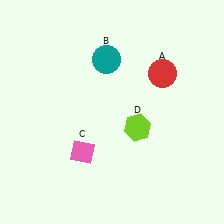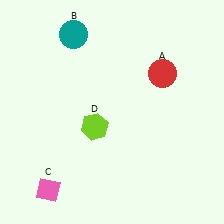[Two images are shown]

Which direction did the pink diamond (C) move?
The pink diamond (C) moved down.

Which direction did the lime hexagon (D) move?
The lime hexagon (D) moved left.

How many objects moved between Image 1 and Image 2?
3 objects moved between the two images.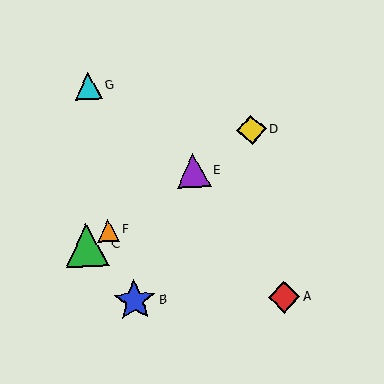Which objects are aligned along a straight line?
Objects C, D, E, F are aligned along a straight line.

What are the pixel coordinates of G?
Object G is at (88, 86).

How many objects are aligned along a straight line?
4 objects (C, D, E, F) are aligned along a straight line.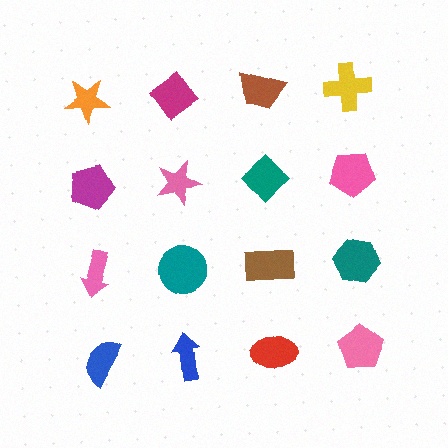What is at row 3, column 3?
A brown rectangle.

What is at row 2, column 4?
A pink pentagon.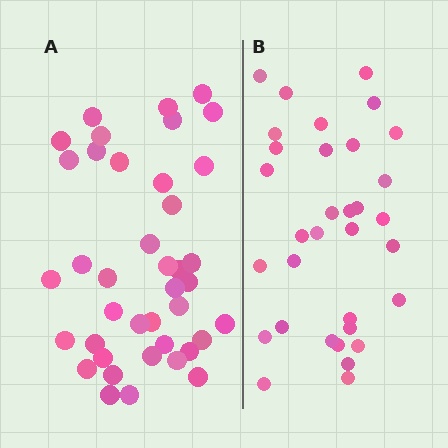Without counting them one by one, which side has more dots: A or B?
Region A (the left region) has more dots.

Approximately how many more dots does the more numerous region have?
Region A has roughly 8 or so more dots than region B.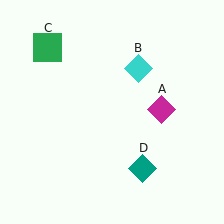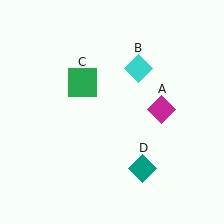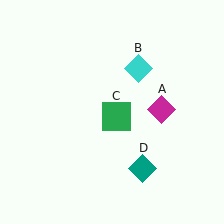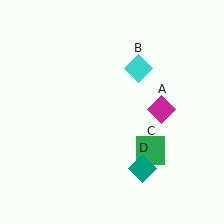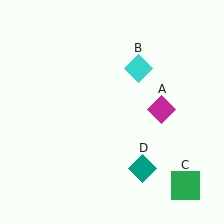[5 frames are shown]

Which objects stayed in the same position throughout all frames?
Magenta diamond (object A) and cyan diamond (object B) and teal diamond (object D) remained stationary.